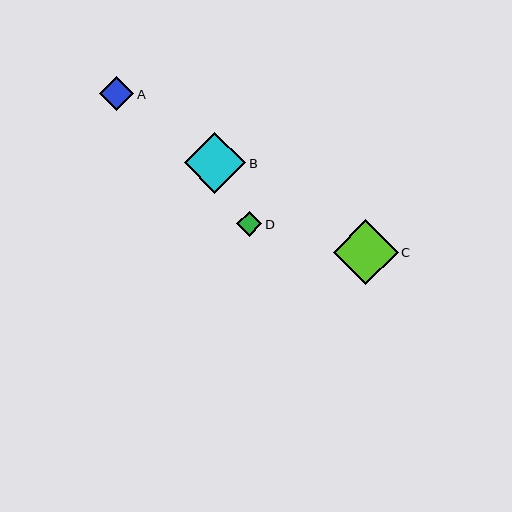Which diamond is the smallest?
Diamond D is the smallest with a size of approximately 25 pixels.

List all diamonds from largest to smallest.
From largest to smallest: C, B, A, D.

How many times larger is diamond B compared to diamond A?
Diamond B is approximately 1.8 times the size of diamond A.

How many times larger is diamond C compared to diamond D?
Diamond C is approximately 2.6 times the size of diamond D.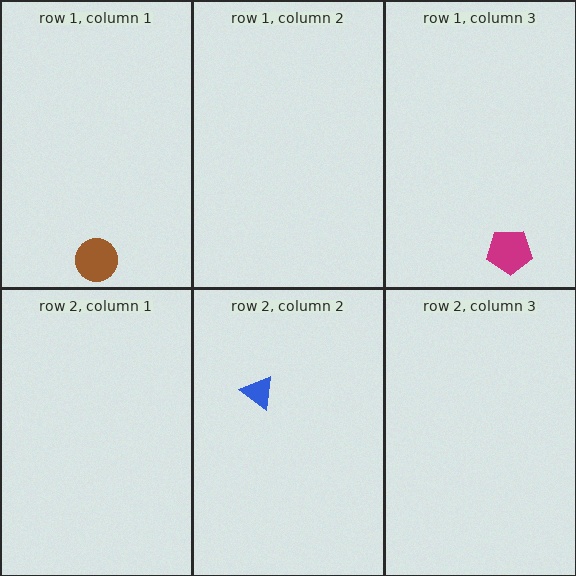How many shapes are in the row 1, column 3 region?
1.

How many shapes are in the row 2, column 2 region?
1.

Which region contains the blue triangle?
The row 2, column 2 region.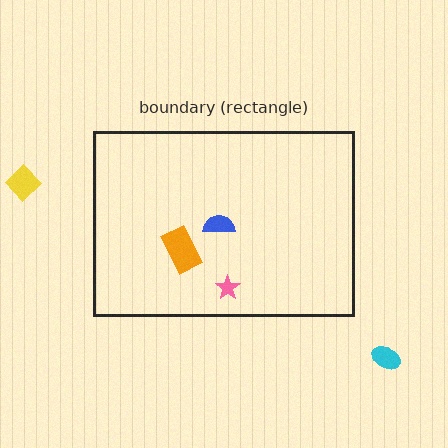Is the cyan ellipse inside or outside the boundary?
Outside.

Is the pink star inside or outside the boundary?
Inside.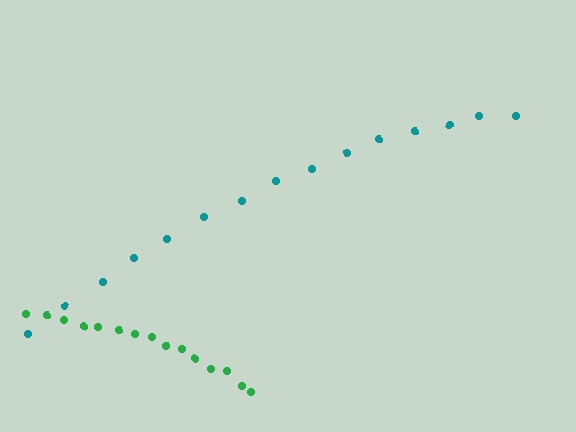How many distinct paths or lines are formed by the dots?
There are 2 distinct paths.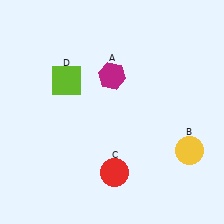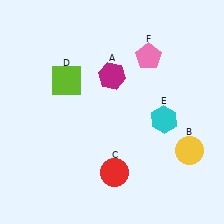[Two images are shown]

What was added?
A cyan hexagon (E), a pink pentagon (F) were added in Image 2.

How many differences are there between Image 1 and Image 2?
There are 2 differences between the two images.